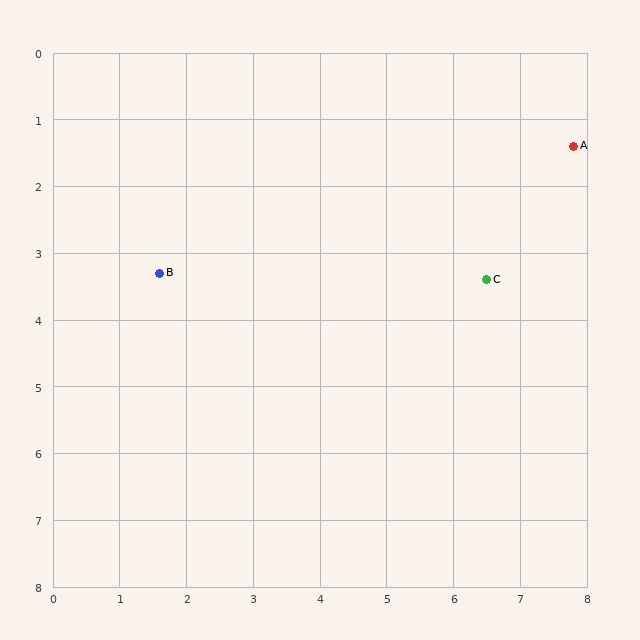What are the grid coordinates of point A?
Point A is at approximately (7.8, 1.4).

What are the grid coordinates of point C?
Point C is at approximately (6.5, 3.4).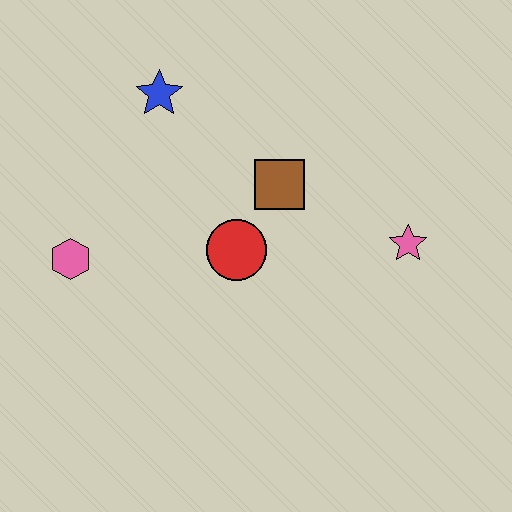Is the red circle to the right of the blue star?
Yes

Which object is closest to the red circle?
The brown square is closest to the red circle.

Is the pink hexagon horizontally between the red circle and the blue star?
No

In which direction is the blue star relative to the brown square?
The blue star is to the left of the brown square.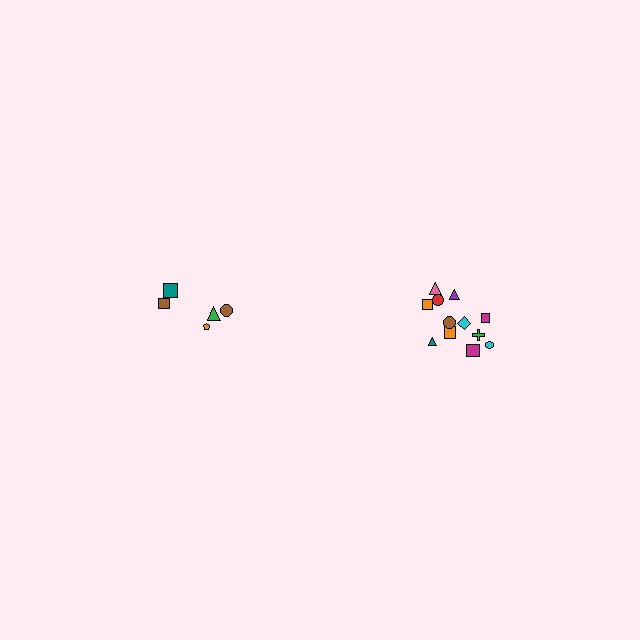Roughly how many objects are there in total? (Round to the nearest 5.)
Roughly 15 objects in total.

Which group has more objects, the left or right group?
The right group.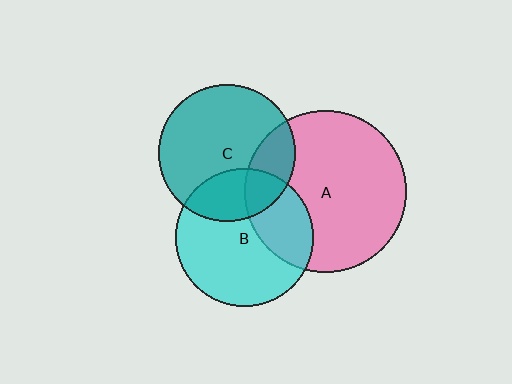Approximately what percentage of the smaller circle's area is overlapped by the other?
Approximately 30%.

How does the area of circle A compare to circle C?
Approximately 1.4 times.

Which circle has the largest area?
Circle A (pink).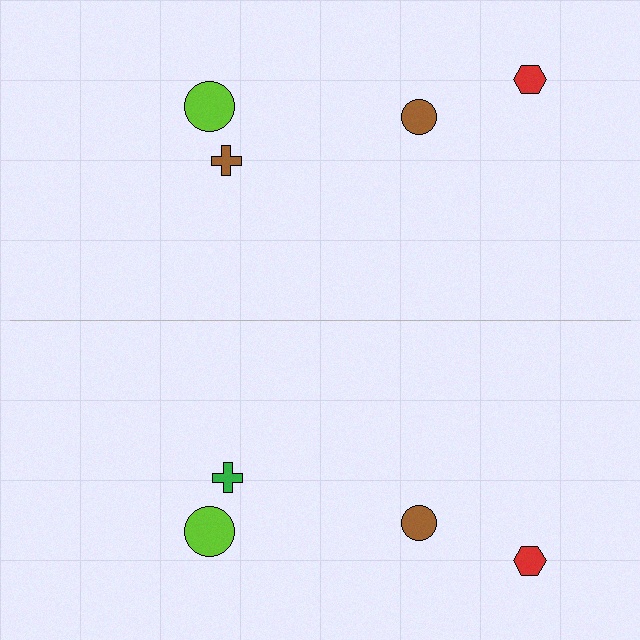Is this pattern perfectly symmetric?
No, the pattern is not perfectly symmetric. The green cross on the bottom side breaks the symmetry — its mirror counterpart is brown.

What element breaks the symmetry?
The green cross on the bottom side breaks the symmetry — its mirror counterpart is brown.